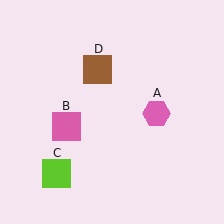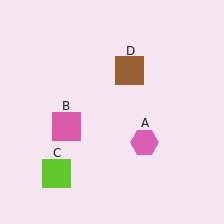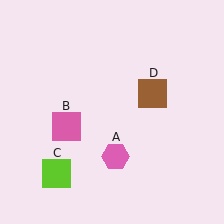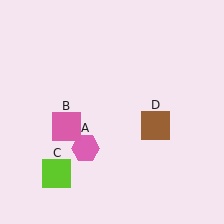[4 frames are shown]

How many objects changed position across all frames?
2 objects changed position: pink hexagon (object A), brown square (object D).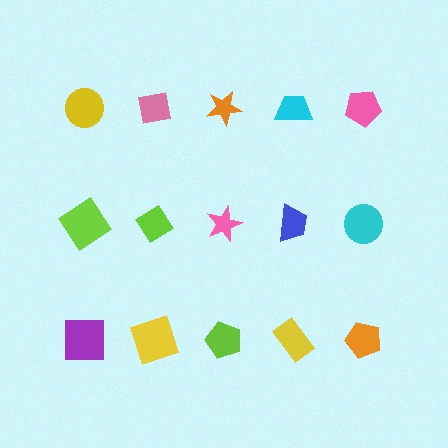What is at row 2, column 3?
A pink star.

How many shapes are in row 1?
5 shapes.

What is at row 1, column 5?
A pink pentagon.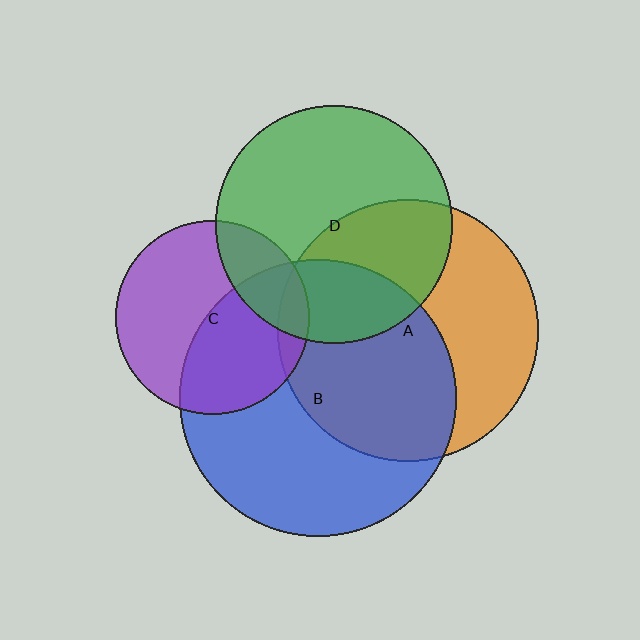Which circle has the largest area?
Circle B (blue).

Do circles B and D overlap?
Yes.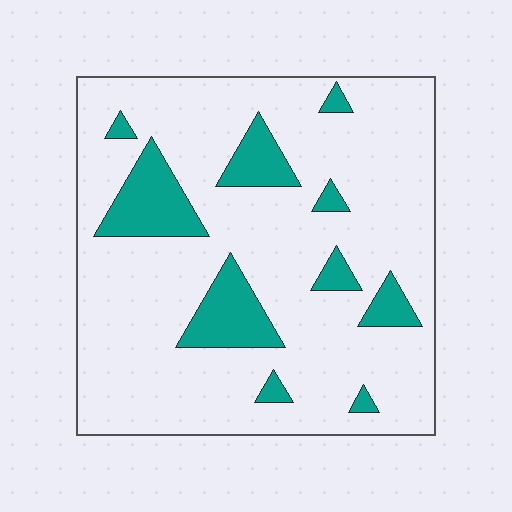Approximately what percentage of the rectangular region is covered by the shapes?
Approximately 15%.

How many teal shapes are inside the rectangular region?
10.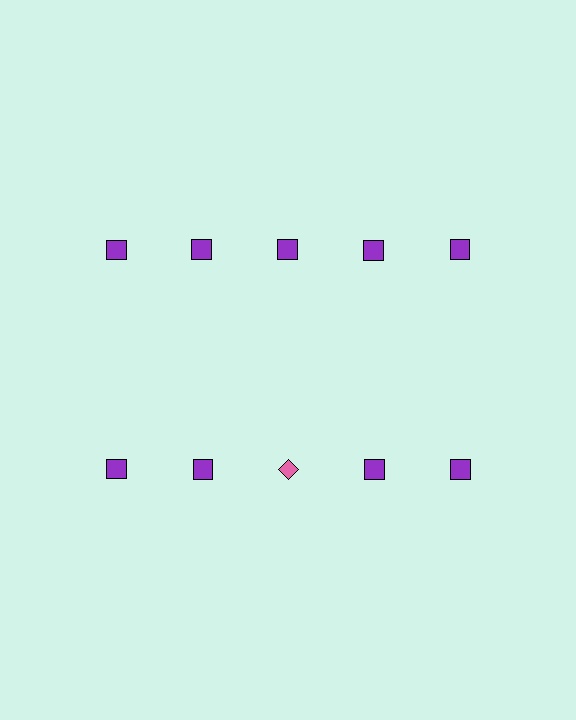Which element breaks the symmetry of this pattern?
The pink diamond in the second row, center column breaks the symmetry. All other shapes are purple squares.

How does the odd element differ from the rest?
It differs in both color (pink instead of purple) and shape (diamond instead of square).